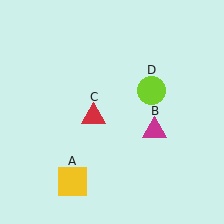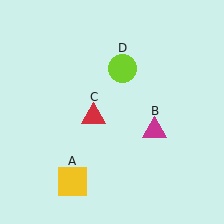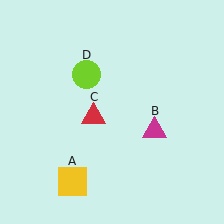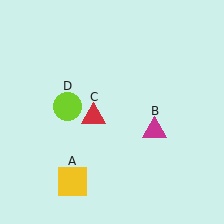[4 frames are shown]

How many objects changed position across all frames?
1 object changed position: lime circle (object D).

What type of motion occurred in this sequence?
The lime circle (object D) rotated counterclockwise around the center of the scene.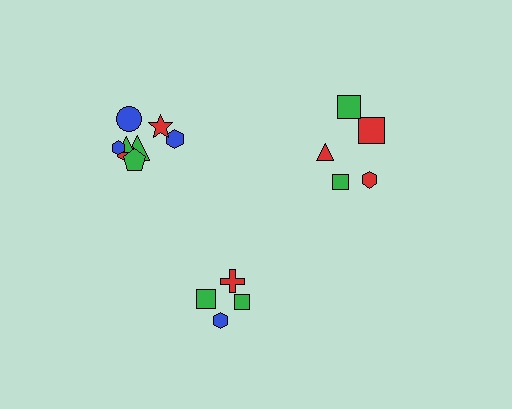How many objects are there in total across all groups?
There are 18 objects.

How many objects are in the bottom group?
There are 4 objects.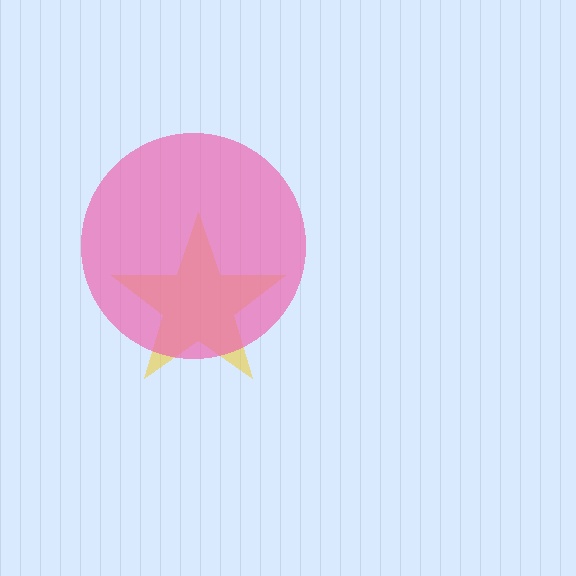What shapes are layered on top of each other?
The layered shapes are: a yellow star, a pink circle.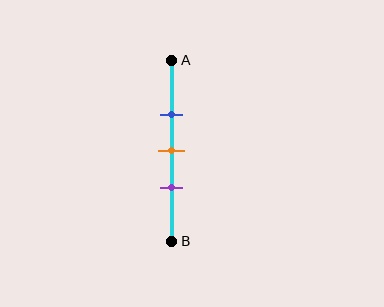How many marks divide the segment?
There are 3 marks dividing the segment.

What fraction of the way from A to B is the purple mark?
The purple mark is approximately 70% (0.7) of the way from A to B.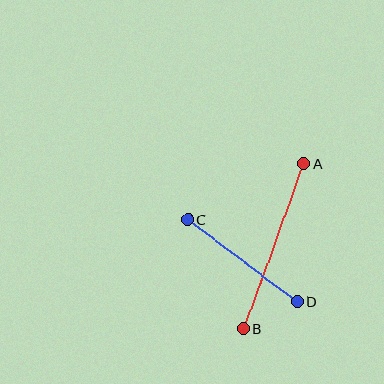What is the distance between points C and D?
The distance is approximately 137 pixels.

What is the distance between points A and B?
The distance is approximately 175 pixels.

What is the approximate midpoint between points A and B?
The midpoint is at approximately (274, 246) pixels.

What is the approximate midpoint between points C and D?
The midpoint is at approximately (242, 261) pixels.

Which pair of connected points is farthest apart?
Points A and B are farthest apart.